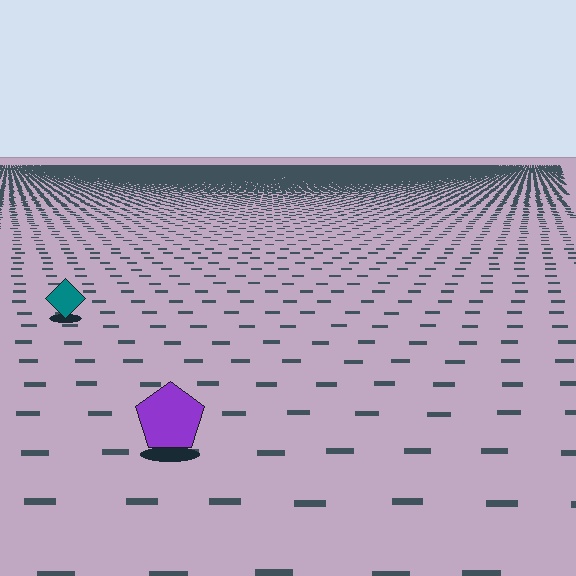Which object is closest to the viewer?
The purple pentagon is closest. The texture marks near it are larger and more spread out.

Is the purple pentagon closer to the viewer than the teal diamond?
Yes. The purple pentagon is closer — you can tell from the texture gradient: the ground texture is coarser near it.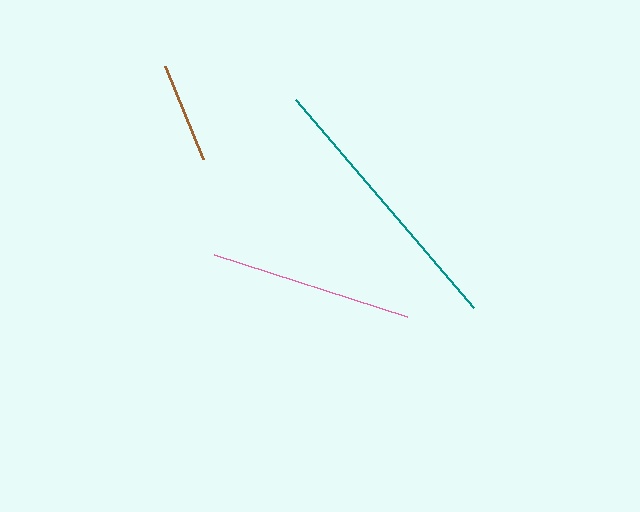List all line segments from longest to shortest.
From longest to shortest: teal, pink, brown.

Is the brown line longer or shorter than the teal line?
The teal line is longer than the brown line.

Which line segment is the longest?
The teal line is the longest at approximately 274 pixels.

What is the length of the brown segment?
The brown segment is approximately 100 pixels long.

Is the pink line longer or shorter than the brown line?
The pink line is longer than the brown line.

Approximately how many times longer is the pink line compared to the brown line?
The pink line is approximately 2.0 times the length of the brown line.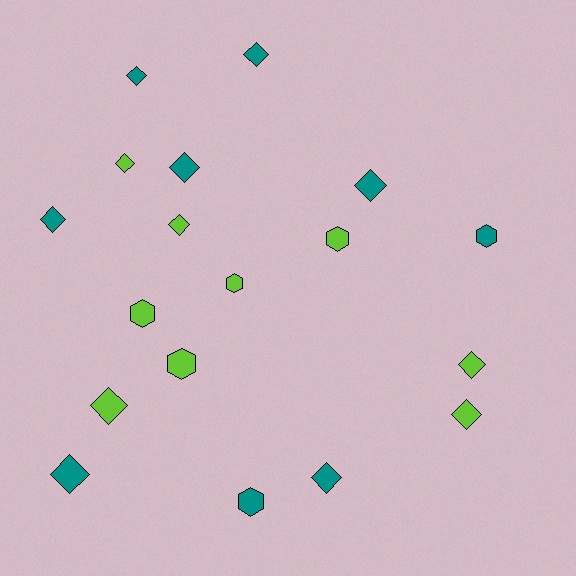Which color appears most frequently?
Teal, with 9 objects.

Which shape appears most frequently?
Diamond, with 12 objects.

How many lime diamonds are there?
There are 5 lime diamonds.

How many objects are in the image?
There are 18 objects.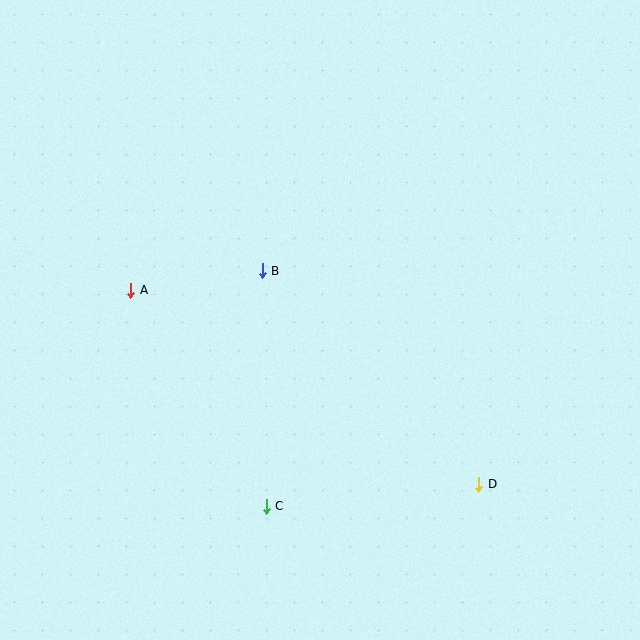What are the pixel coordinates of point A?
Point A is at (131, 290).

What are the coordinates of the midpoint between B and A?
The midpoint between B and A is at (196, 281).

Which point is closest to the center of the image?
Point B at (262, 271) is closest to the center.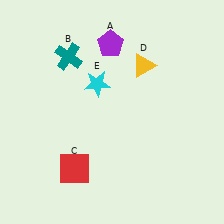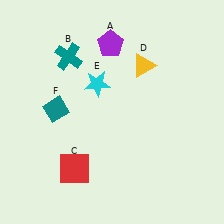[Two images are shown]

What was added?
A teal diamond (F) was added in Image 2.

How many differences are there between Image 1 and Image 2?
There is 1 difference between the two images.